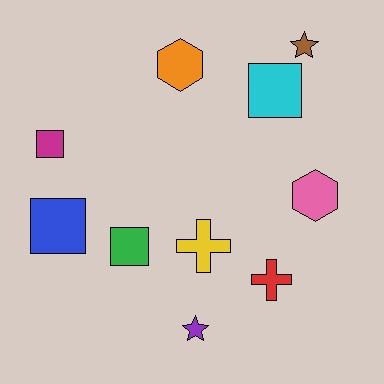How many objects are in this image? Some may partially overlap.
There are 10 objects.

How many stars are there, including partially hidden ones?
There are 2 stars.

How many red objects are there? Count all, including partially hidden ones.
There is 1 red object.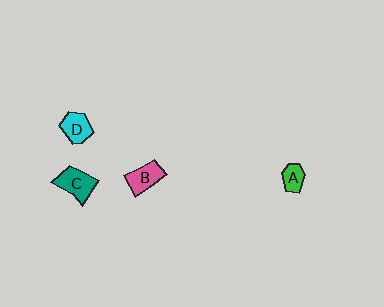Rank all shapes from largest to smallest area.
From largest to smallest: C (teal), B (pink), D (cyan), A (green).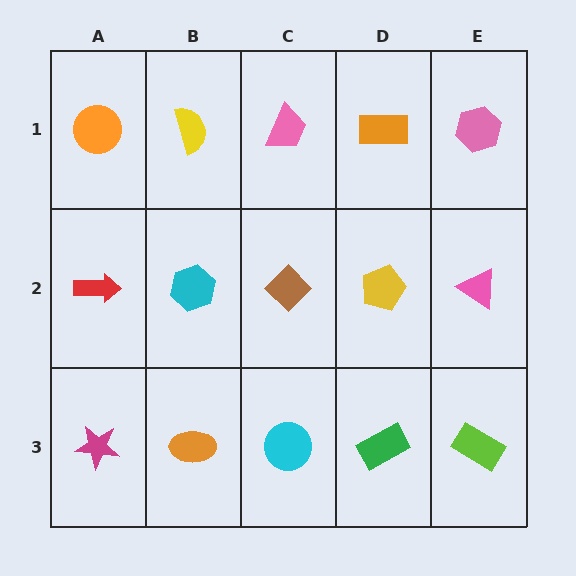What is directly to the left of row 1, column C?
A yellow semicircle.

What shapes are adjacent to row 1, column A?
A red arrow (row 2, column A), a yellow semicircle (row 1, column B).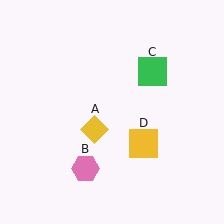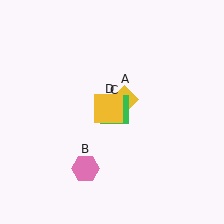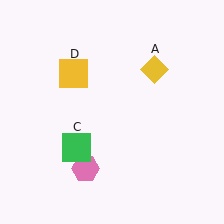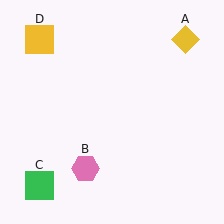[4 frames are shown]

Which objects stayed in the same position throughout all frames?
Pink hexagon (object B) remained stationary.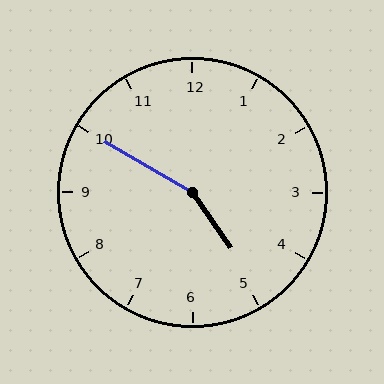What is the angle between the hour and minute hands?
Approximately 155 degrees.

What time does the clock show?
4:50.